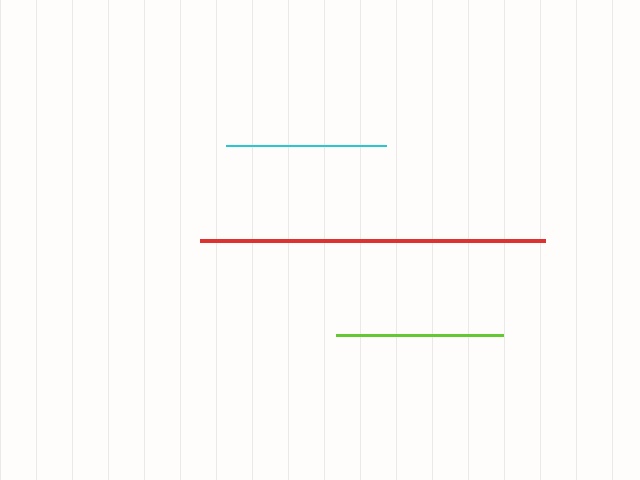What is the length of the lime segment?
The lime segment is approximately 167 pixels long.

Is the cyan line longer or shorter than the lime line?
The lime line is longer than the cyan line.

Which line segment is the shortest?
The cyan line is the shortest at approximately 160 pixels.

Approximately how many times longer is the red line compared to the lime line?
The red line is approximately 2.1 times the length of the lime line.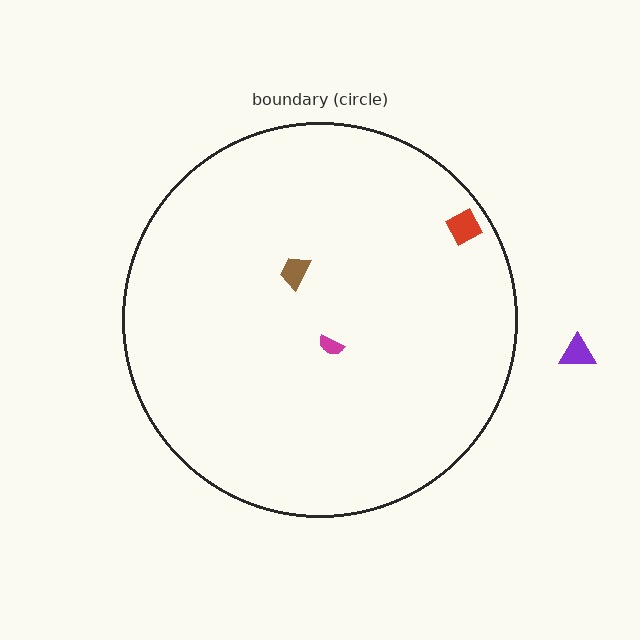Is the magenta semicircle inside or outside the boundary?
Inside.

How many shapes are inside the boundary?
3 inside, 1 outside.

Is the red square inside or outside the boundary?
Inside.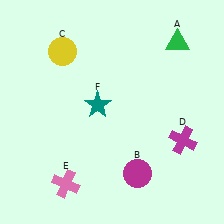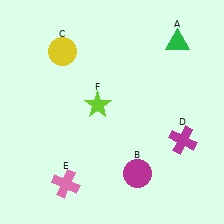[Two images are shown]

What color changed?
The star (F) changed from teal in Image 1 to lime in Image 2.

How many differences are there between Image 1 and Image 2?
There is 1 difference between the two images.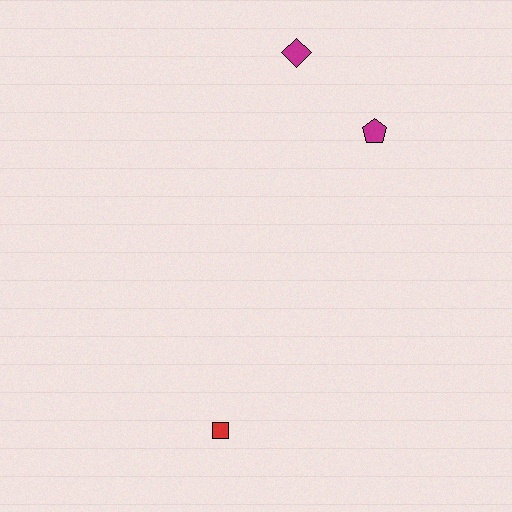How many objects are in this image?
There are 3 objects.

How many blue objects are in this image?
There are no blue objects.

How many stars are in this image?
There are no stars.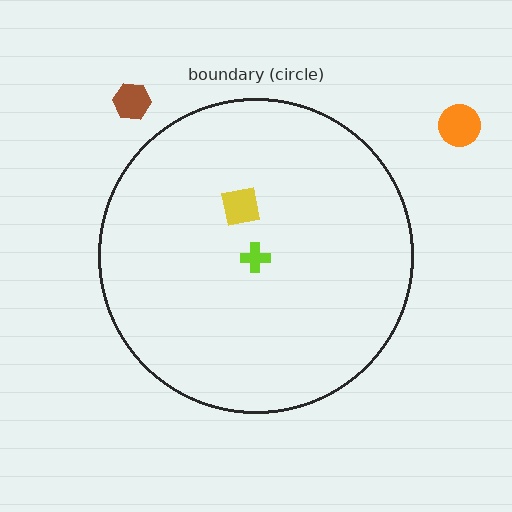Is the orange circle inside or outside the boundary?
Outside.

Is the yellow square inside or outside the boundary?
Inside.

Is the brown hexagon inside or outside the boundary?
Outside.